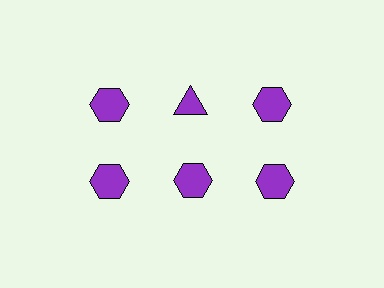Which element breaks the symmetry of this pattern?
The purple triangle in the top row, second from left column breaks the symmetry. All other shapes are purple hexagons.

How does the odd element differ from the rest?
It has a different shape: triangle instead of hexagon.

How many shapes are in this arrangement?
There are 6 shapes arranged in a grid pattern.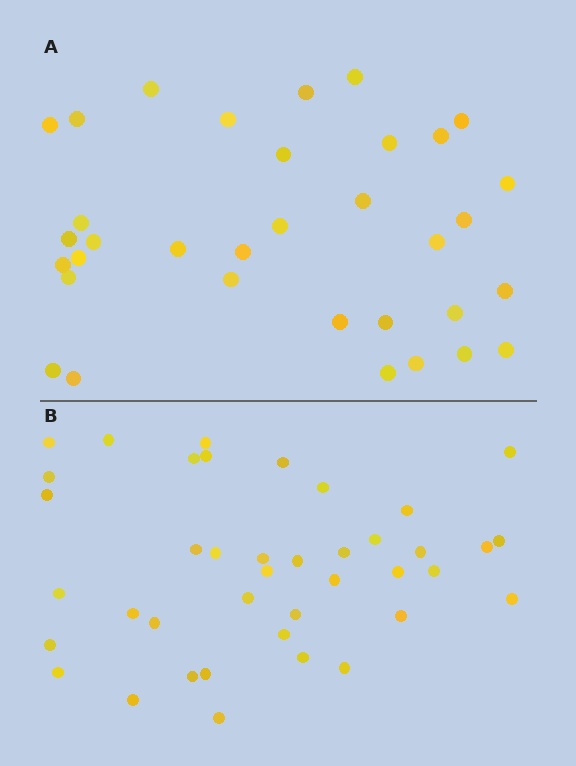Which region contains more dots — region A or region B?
Region B (the bottom region) has more dots.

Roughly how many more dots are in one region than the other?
Region B has about 6 more dots than region A.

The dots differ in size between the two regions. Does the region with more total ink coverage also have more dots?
No. Region A has more total ink coverage because its dots are larger, but region B actually contains more individual dots. Total area can be misleading — the number of items is what matters here.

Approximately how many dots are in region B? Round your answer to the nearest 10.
About 40 dots.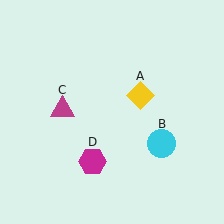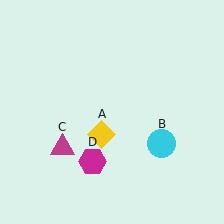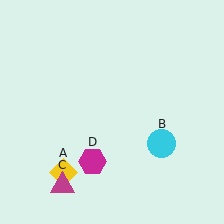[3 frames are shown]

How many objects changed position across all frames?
2 objects changed position: yellow diamond (object A), magenta triangle (object C).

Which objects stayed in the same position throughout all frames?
Cyan circle (object B) and magenta hexagon (object D) remained stationary.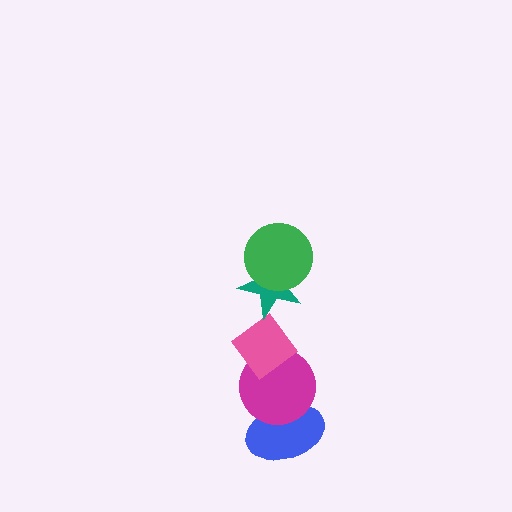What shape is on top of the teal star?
The green circle is on top of the teal star.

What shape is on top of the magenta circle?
The pink diamond is on top of the magenta circle.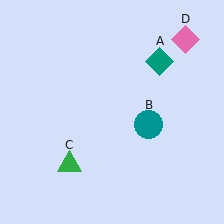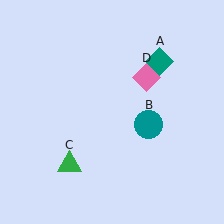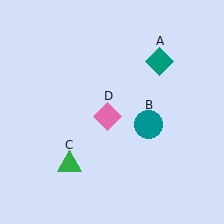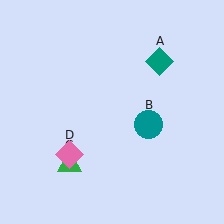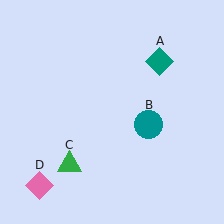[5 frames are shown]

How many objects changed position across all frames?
1 object changed position: pink diamond (object D).